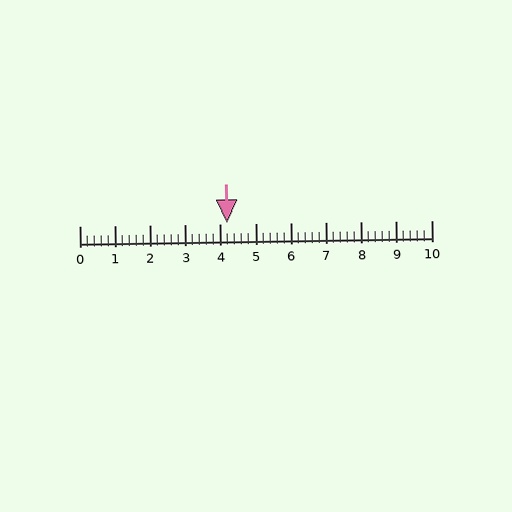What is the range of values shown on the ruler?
The ruler shows values from 0 to 10.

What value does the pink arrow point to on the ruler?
The pink arrow points to approximately 4.2.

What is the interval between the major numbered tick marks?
The major tick marks are spaced 1 units apart.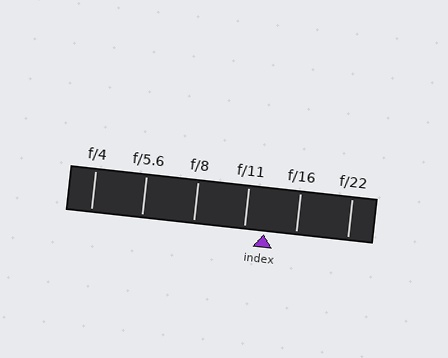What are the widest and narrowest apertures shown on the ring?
The widest aperture shown is f/4 and the narrowest is f/22.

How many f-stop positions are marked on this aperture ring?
There are 6 f-stop positions marked.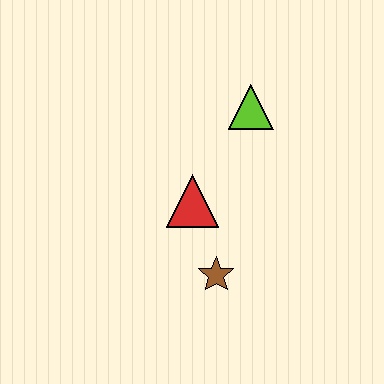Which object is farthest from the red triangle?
The lime triangle is farthest from the red triangle.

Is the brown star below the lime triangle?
Yes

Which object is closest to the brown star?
The red triangle is closest to the brown star.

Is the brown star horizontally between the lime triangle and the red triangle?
Yes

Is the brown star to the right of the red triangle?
Yes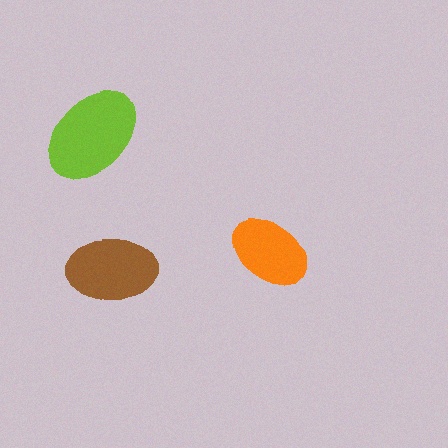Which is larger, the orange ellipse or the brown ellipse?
The brown one.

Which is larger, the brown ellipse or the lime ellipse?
The lime one.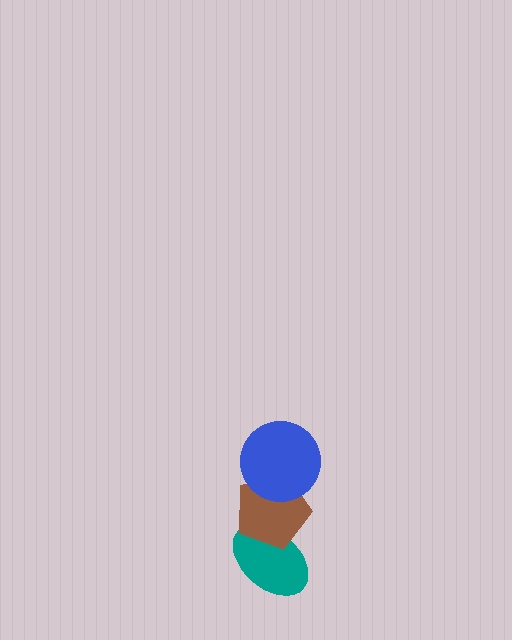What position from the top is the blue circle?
The blue circle is 1st from the top.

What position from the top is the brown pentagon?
The brown pentagon is 2nd from the top.